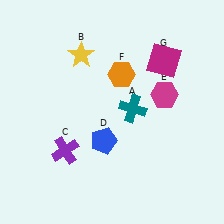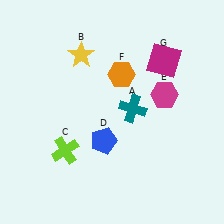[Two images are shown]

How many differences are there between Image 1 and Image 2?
There is 1 difference between the two images.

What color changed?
The cross (C) changed from purple in Image 1 to lime in Image 2.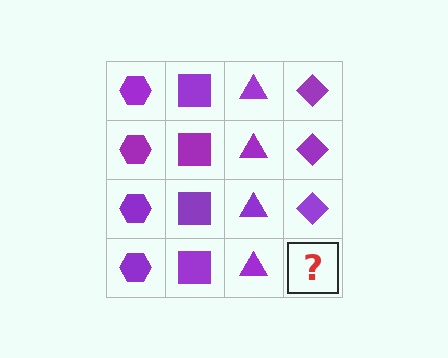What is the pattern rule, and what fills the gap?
The rule is that each column has a consistent shape. The gap should be filled with a purple diamond.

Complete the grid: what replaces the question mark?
The question mark should be replaced with a purple diamond.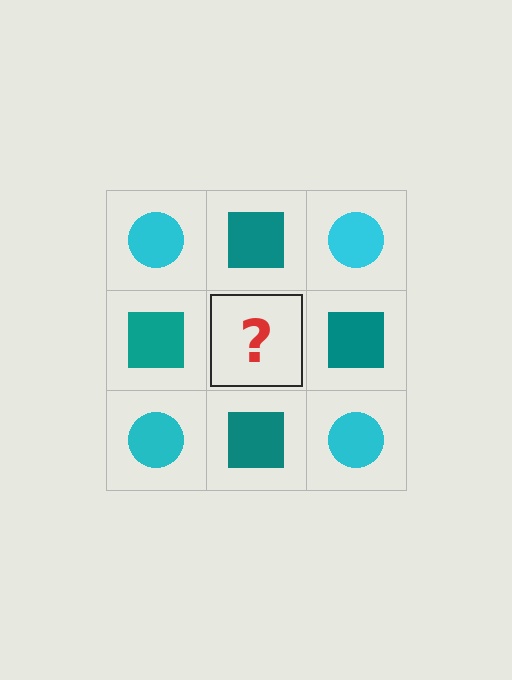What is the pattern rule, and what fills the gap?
The rule is that it alternates cyan circle and teal square in a checkerboard pattern. The gap should be filled with a cyan circle.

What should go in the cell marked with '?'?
The missing cell should contain a cyan circle.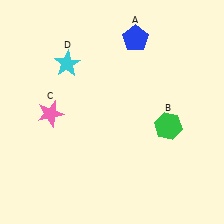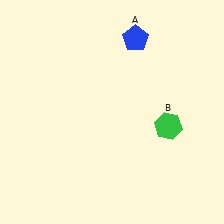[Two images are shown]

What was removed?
The cyan star (D), the pink star (C) were removed in Image 2.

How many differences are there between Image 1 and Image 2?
There are 2 differences between the two images.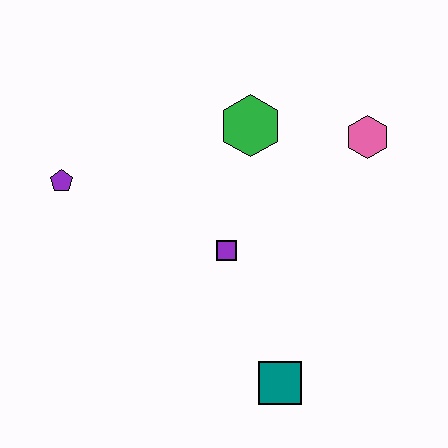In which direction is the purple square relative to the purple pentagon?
The purple square is to the right of the purple pentagon.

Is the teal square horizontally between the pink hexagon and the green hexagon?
Yes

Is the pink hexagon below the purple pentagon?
No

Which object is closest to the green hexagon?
The pink hexagon is closest to the green hexagon.